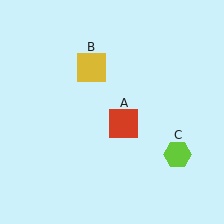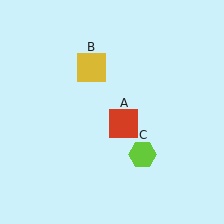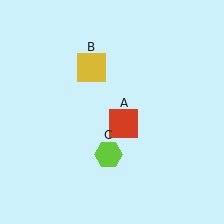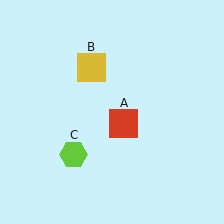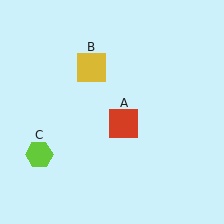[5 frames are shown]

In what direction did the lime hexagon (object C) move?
The lime hexagon (object C) moved left.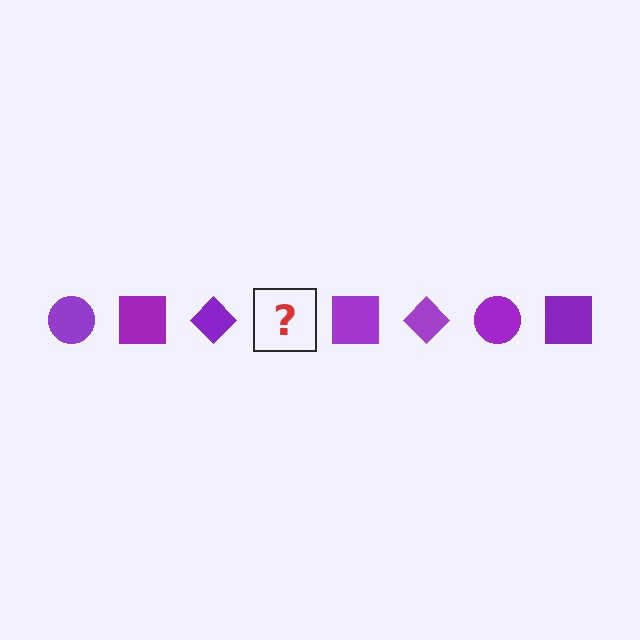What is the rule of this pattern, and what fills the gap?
The rule is that the pattern cycles through circle, square, diamond shapes in purple. The gap should be filled with a purple circle.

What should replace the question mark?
The question mark should be replaced with a purple circle.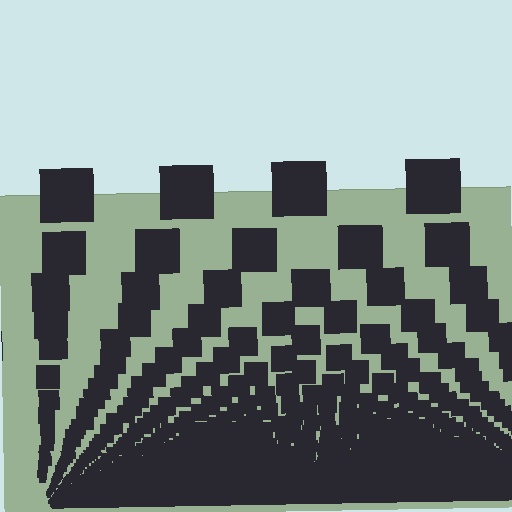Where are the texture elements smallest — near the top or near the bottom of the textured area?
Near the bottom.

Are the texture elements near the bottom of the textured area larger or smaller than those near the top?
Smaller. The gradient is inverted — elements near the bottom are smaller and denser.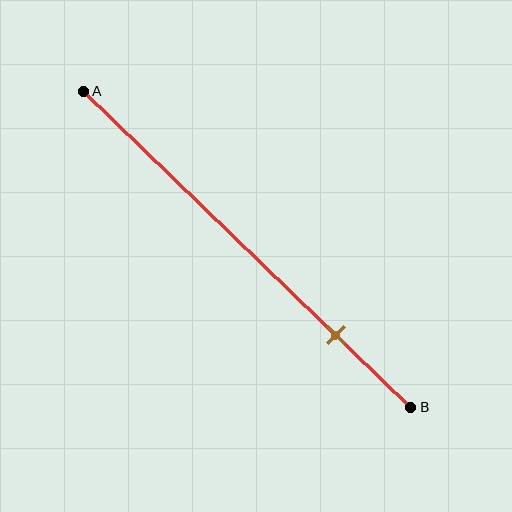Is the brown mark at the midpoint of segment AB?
No, the mark is at about 75% from A, not at the 50% midpoint.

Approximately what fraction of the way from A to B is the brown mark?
The brown mark is approximately 75% of the way from A to B.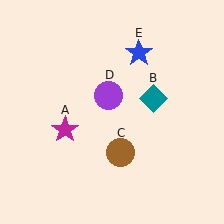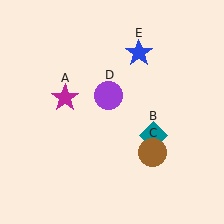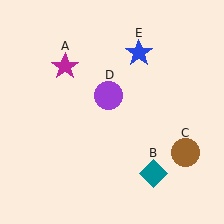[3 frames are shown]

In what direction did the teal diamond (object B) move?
The teal diamond (object B) moved down.